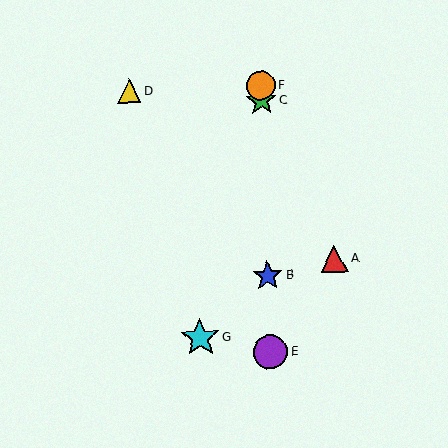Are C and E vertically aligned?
Yes, both are at x≈261.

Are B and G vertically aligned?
No, B is at x≈268 and G is at x≈200.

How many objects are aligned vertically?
4 objects (B, C, E, F) are aligned vertically.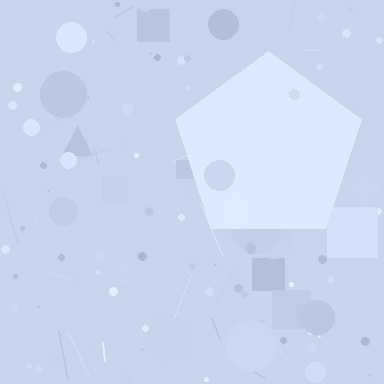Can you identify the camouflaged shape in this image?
The camouflaged shape is a pentagon.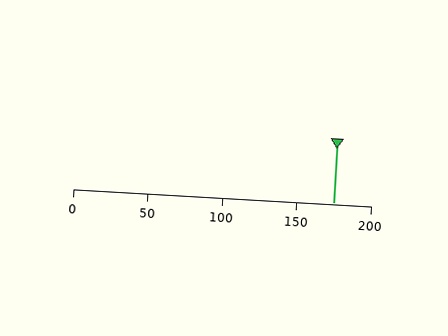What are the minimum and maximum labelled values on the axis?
The axis runs from 0 to 200.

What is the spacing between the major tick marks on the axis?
The major ticks are spaced 50 apart.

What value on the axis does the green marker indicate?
The marker indicates approximately 175.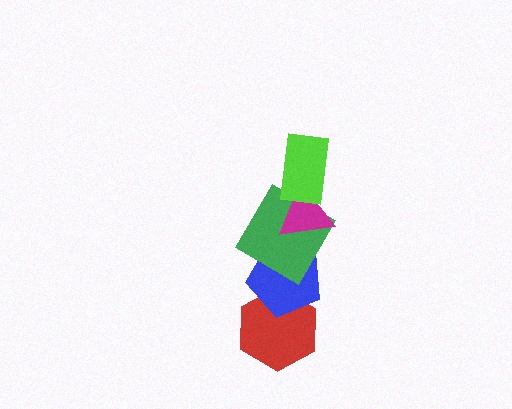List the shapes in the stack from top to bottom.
From top to bottom: the lime rectangle, the magenta triangle, the green square, the blue pentagon, the red hexagon.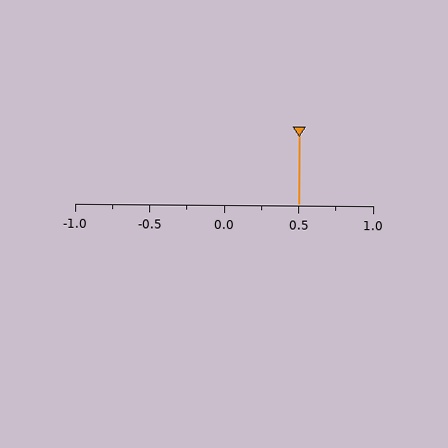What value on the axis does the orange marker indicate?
The marker indicates approximately 0.5.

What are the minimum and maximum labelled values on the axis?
The axis runs from -1.0 to 1.0.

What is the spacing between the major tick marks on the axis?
The major ticks are spaced 0.5 apart.